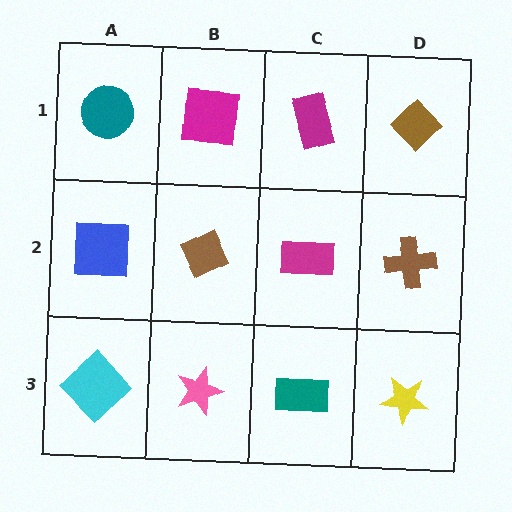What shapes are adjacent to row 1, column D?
A brown cross (row 2, column D), a magenta rectangle (row 1, column C).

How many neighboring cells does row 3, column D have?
2.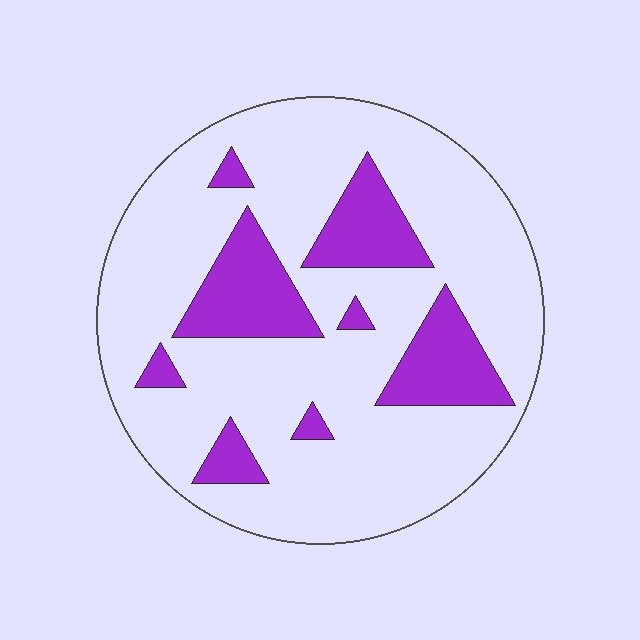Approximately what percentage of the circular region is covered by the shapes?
Approximately 20%.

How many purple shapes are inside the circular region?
8.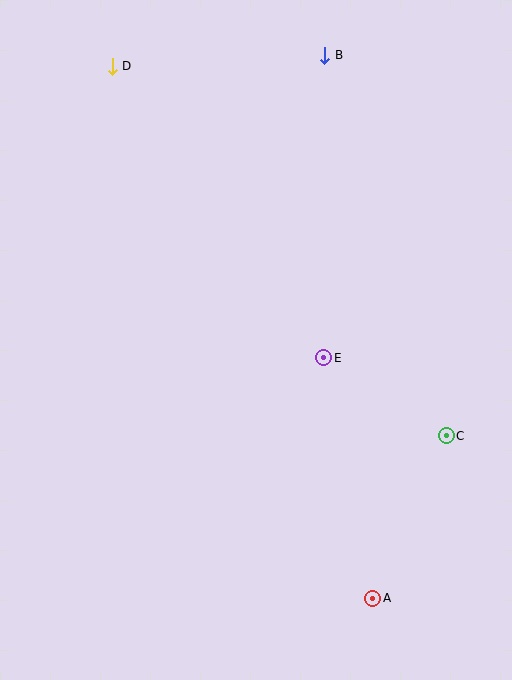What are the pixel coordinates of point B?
Point B is at (325, 55).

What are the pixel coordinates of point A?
Point A is at (373, 598).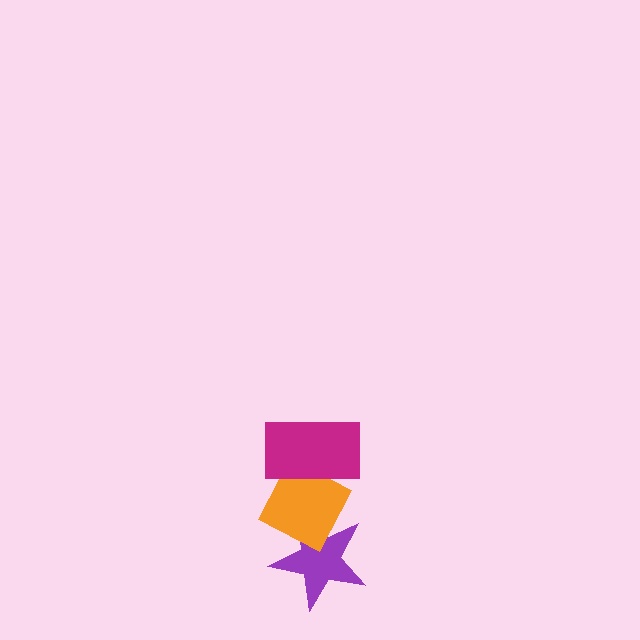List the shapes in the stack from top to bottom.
From top to bottom: the magenta rectangle, the orange diamond, the purple star.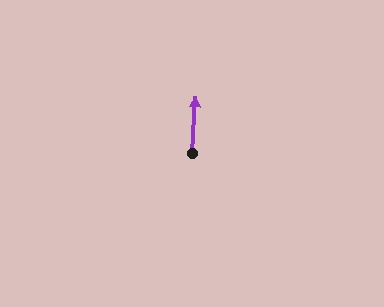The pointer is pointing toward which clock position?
Roughly 12 o'clock.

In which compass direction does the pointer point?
North.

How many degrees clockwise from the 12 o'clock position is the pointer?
Approximately 4 degrees.